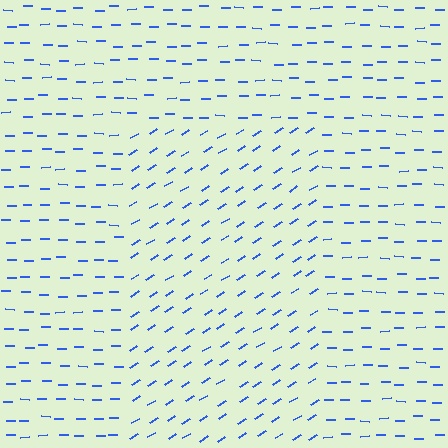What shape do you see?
I see a rectangle.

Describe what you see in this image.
The image is filled with small blue line segments. A rectangle region in the image has lines oriented differently from the surrounding lines, creating a visible texture boundary.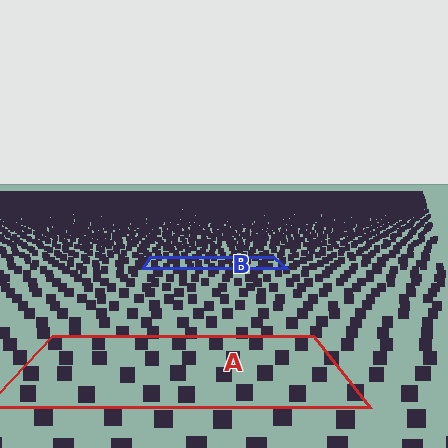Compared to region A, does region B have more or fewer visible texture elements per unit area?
Region B has more texture elements per unit area — they are packed more densely because it is farther away.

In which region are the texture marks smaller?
The texture marks are smaller in region B, because it is farther away.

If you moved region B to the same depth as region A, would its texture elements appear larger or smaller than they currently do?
They would appear larger. At a closer depth, the same texture elements are projected at a bigger on-screen size.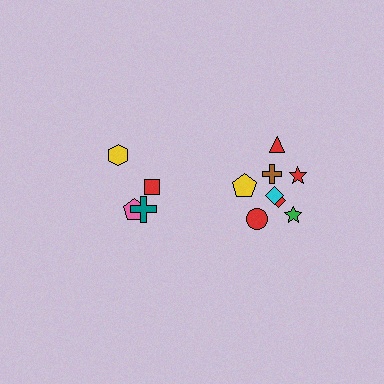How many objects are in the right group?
There are 8 objects.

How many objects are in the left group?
There are 4 objects.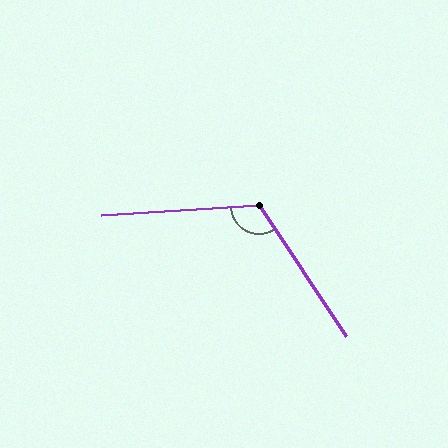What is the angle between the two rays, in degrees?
Approximately 120 degrees.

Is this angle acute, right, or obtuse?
It is obtuse.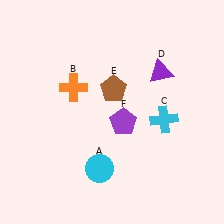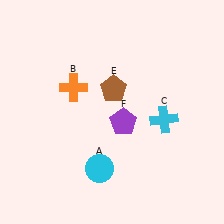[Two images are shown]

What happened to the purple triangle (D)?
The purple triangle (D) was removed in Image 2. It was in the top-right area of Image 1.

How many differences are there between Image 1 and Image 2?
There is 1 difference between the two images.